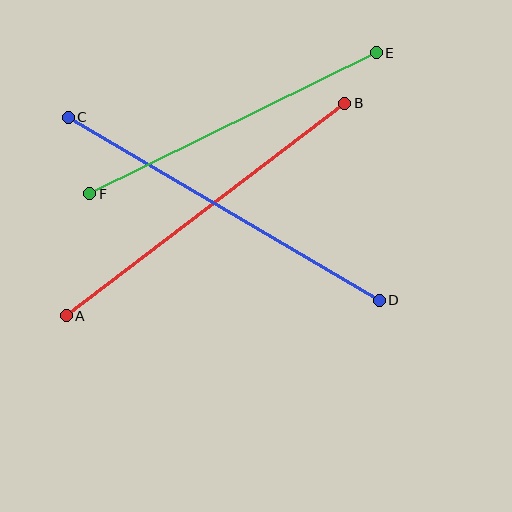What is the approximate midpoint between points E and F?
The midpoint is at approximately (233, 123) pixels.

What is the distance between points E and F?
The distance is approximately 319 pixels.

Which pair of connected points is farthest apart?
Points C and D are farthest apart.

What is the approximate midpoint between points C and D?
The midpoint is at approximately (224, 209) pixels.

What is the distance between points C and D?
The distance is approximately 360 pixels.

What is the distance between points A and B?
The distance is approximately 350 pixels.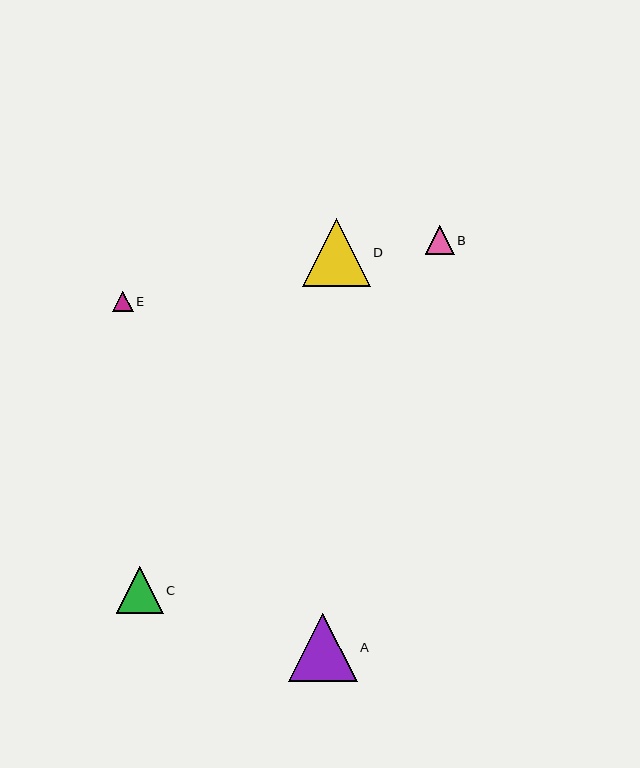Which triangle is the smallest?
Triangle E is the smallest with a size of approximately 20 pixels.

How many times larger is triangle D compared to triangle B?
Triangle D is approximately 2.4 times the size of triangle B.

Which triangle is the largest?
Triangle D is the largest with a size of approximately 68 pixels.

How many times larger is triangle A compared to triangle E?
Triangle A is approximately 3.3 times the size of triangle E.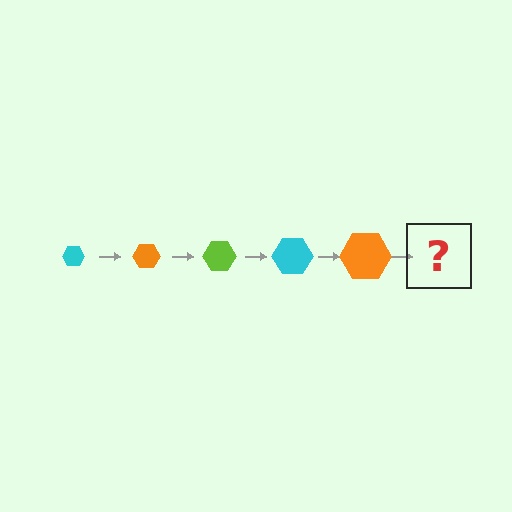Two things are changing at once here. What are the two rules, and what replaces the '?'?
The two rules are that the hexagon grows larger each step and the color cycles through cyan, orange, and lime. The '?' should be a lime hexagon, larger than the previous one.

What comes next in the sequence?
The next element should be a lime hexagon, larger than the previous one.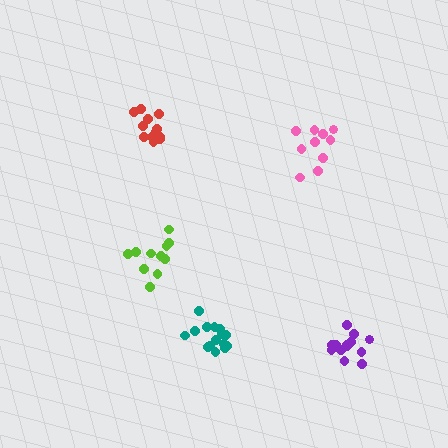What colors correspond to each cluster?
The clusters are colored: lime, purple, red, pink, teal.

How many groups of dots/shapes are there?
There are 5 groups.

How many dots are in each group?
Group 1: 11 dots, Group 2: 13 dots, Group 3: 12 dots, Group 4: 10 dots, Group 5: 15 dots (61 total).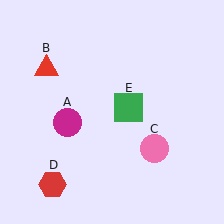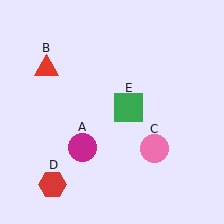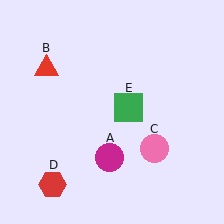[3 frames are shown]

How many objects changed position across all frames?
1 object changed position: magenta circle (object A).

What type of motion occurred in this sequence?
The magenta circle (object A) rotated counterclockwise around the center of the scene.